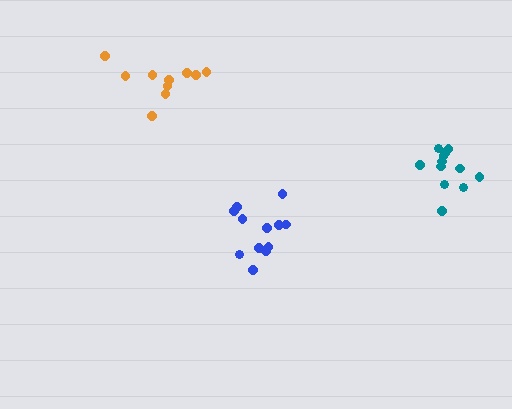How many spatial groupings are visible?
There are 3 spatial groupings.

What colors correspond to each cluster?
The clusters are colored: blue, teal, orange.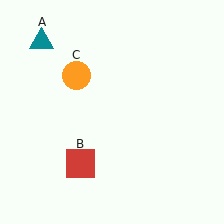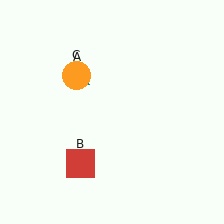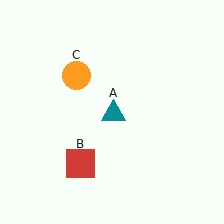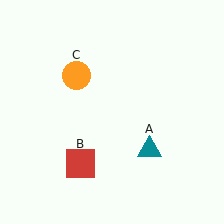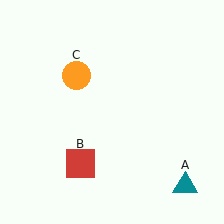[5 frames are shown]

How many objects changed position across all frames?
1 object changed position: teal triangle (object A).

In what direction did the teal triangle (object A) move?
The teal triangle (object A) moved down and to the right.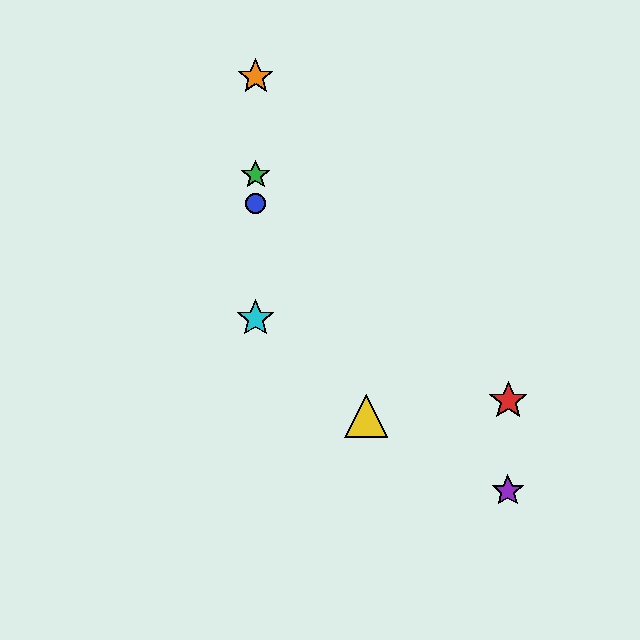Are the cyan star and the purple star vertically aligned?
No, the cyan star is at x≈256 and the purple star is at x≈508.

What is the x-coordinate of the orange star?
The orange star is at x≈256.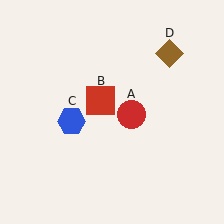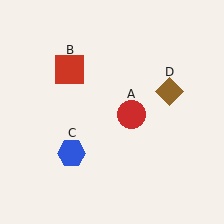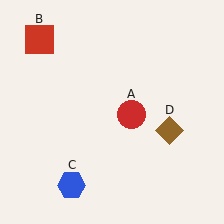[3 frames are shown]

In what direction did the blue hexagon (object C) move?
The blue hexagon (object C) moved down.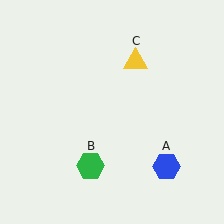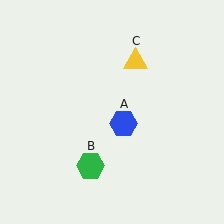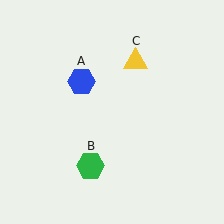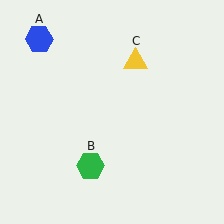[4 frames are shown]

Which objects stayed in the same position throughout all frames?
Green hexagon (object B) and yellow triangle (object C) remained stationary.